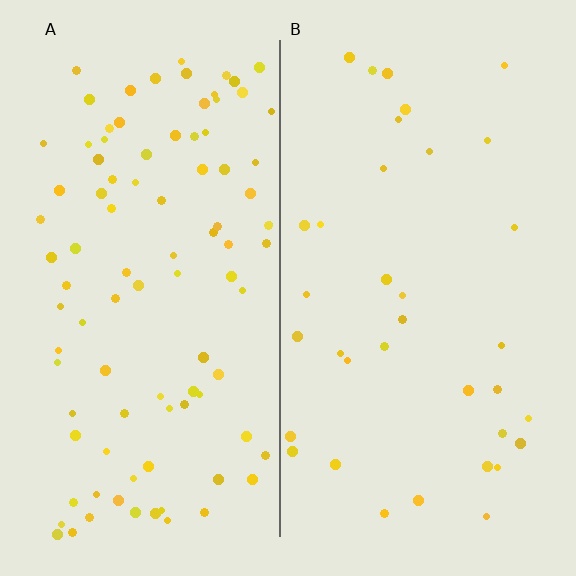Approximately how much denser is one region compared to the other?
Approximately 2.7× — region A over region B.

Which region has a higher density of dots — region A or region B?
A (the left).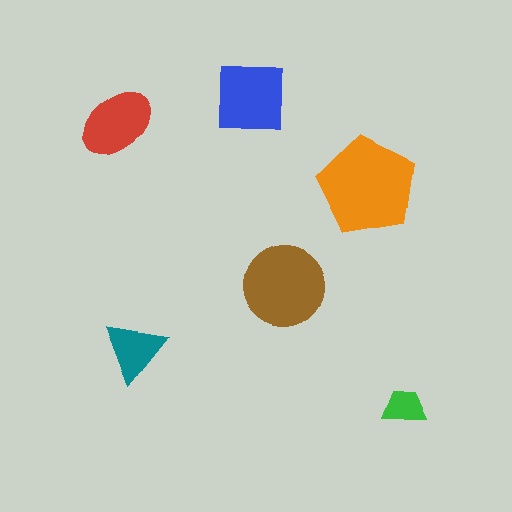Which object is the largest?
The orange pentagon.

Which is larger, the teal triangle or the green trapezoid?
The teal triangle.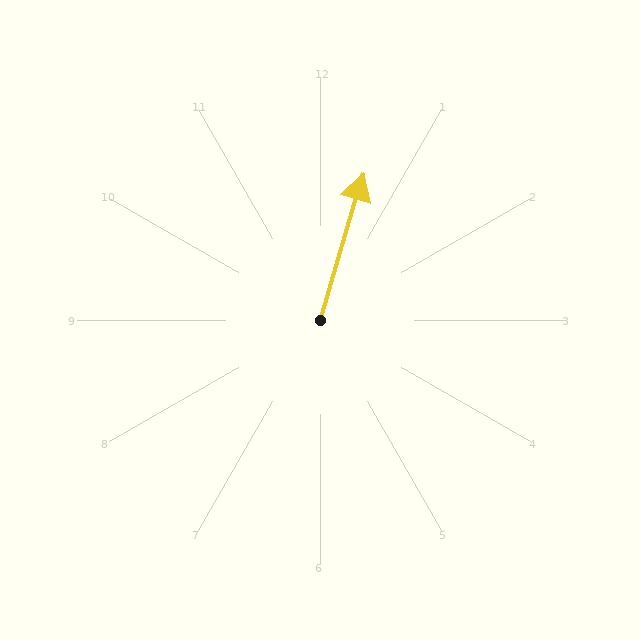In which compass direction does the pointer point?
North.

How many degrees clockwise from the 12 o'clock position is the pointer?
Approximately 16 degrees.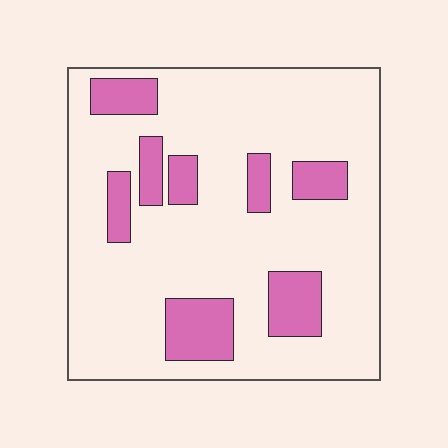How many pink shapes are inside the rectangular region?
8.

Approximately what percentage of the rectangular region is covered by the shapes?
Approximately 20%.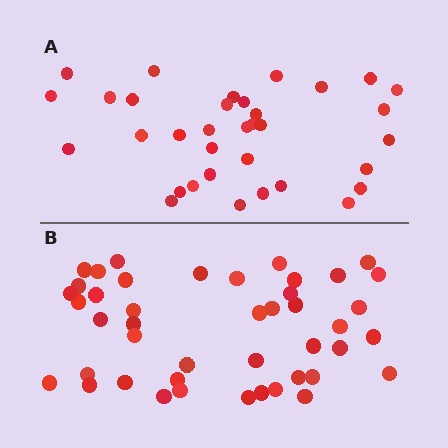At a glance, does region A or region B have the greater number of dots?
Region B (the bottom region) has more dots.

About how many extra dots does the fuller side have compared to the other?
Region B has roughly 10 or so more dots than region A.